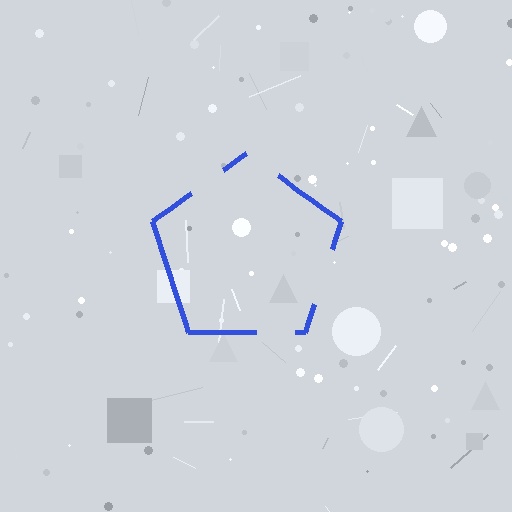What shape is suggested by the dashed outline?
The dashed outline suggests a pentagon.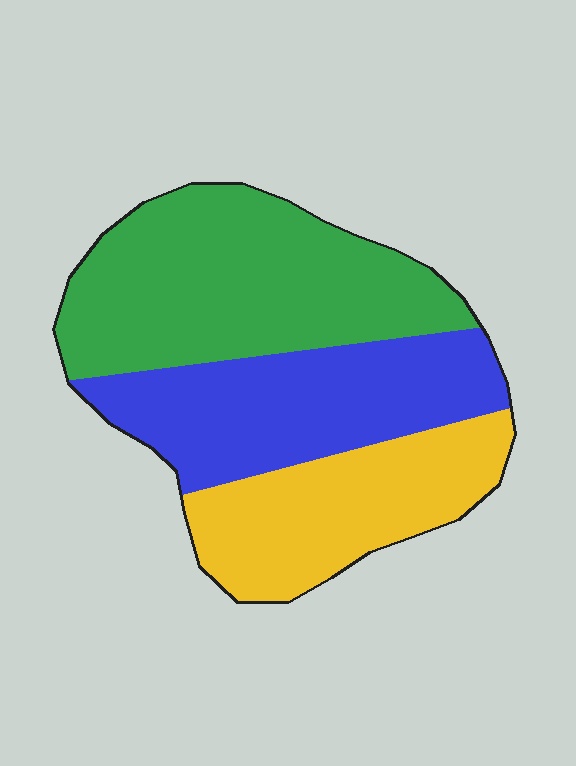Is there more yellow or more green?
Green.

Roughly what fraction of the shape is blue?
Blue takes up between a sixth and a third of the shape.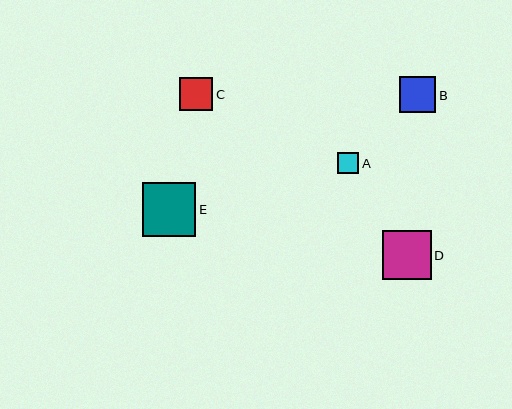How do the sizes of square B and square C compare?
Square B and square C are approximately the same size.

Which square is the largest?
Square E is the largest with a size of approximately 53 pixels.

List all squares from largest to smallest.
From largest to smallest: E, D, B, C, A.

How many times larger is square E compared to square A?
Square E is approximately 2.5 times the size of square A.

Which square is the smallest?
Square A is the smallest with a size of approximately 22 pixels.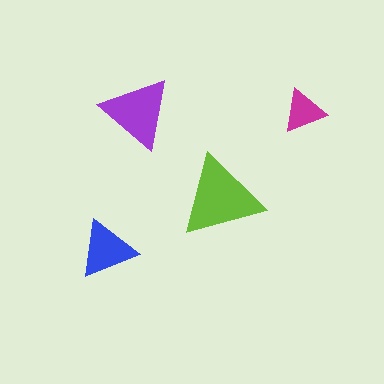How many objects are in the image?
There are 4 objects in the image.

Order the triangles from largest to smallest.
the lime one, the purple one, the blue one, the magenta one.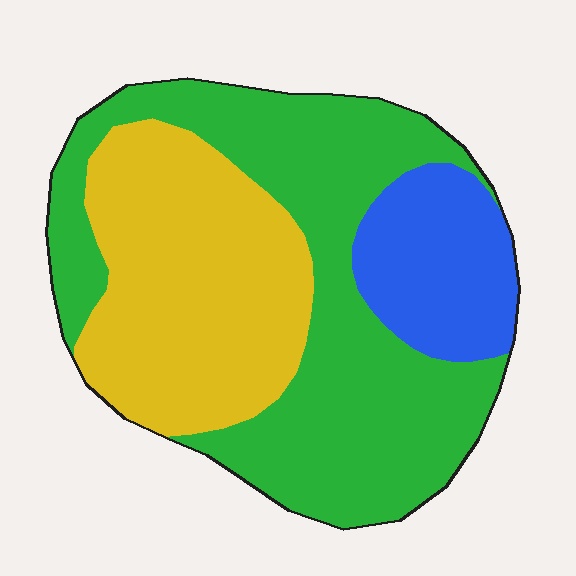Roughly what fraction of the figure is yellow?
Yellow covers around 35% of the figure.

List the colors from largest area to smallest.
From largest to smallest: green, yellow, blue.